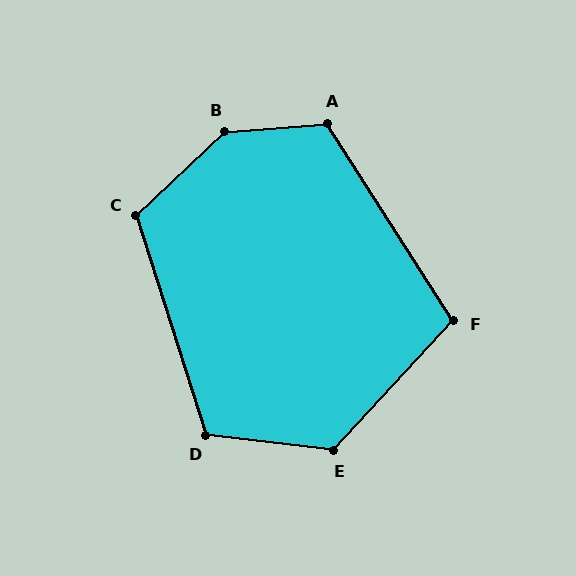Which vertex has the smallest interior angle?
F, at approximately 105 degrees.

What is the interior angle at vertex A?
Approximately 118 degrees (obtuse).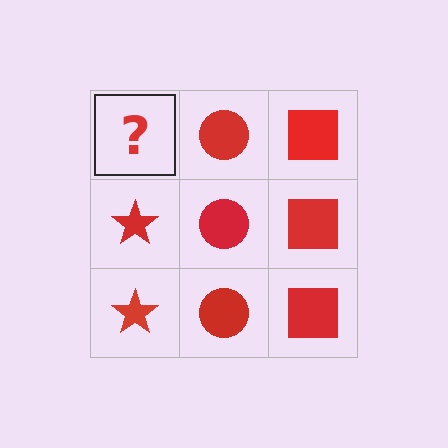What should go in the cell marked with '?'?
The missing cell should contain a red star.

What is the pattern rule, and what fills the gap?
The rule is that each column has a consistent shape. The gap should be filled with a red star.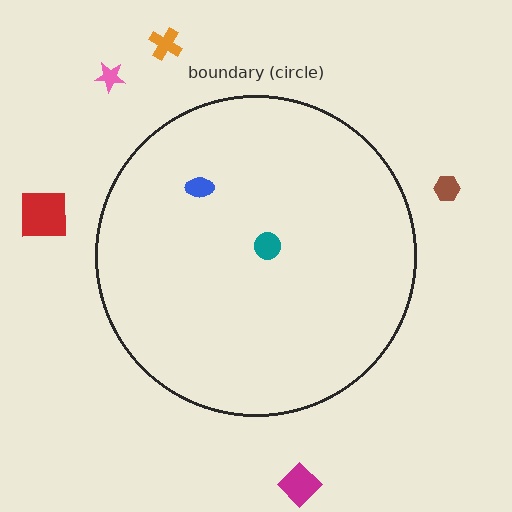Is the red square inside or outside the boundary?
Outside.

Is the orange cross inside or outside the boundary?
Outside.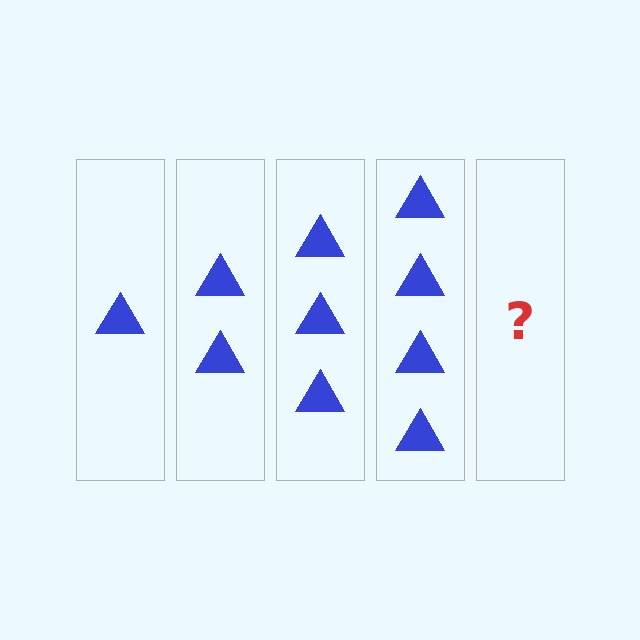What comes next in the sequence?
The next element should be 5 triangles.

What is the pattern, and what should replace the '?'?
The pattern is that each step adds one more triangle. The '?' should be 5 triangles.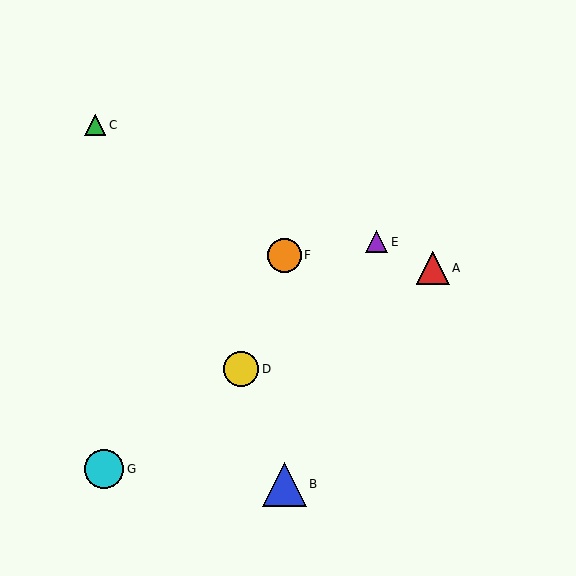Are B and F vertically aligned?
Yes, both are at x≈284.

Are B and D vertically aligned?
No, B is at x≈284 and D is at x≈241.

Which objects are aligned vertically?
Objects B, F are aligned vertically.